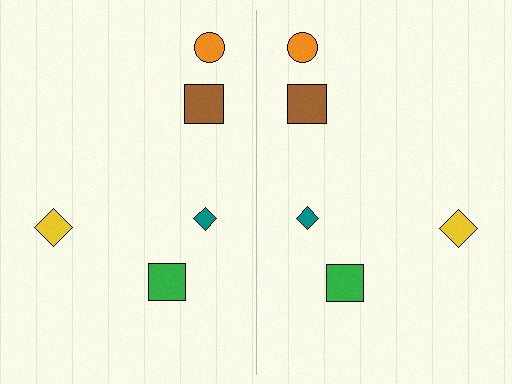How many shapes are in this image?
There are 10 shapes in this image.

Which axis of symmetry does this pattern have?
The pattern has a vertical axis of symmetry running through the center of the image.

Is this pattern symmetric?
Yes, this pattern has bilateral (reflection) symmetry.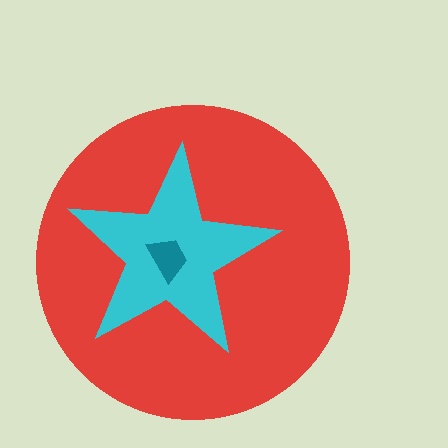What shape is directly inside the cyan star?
The teal trapezoid.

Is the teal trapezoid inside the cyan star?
Yes.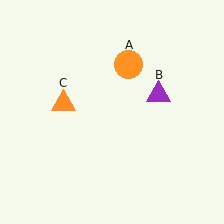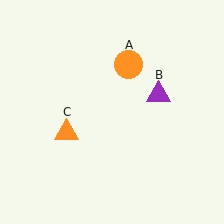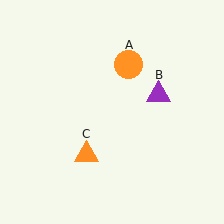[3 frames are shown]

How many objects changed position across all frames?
1 object changed position: orange triangle (object C).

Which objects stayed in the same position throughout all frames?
Orange circle (object A) and purple triangle (object B) remained stationary.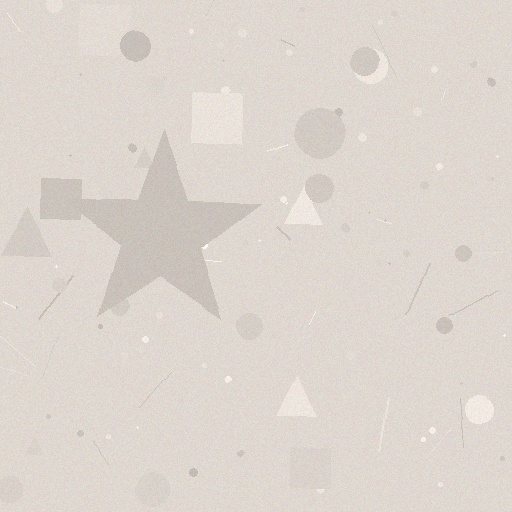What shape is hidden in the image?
A star is hidden in the image.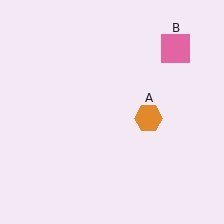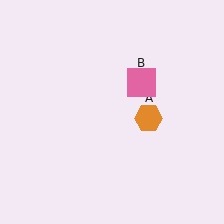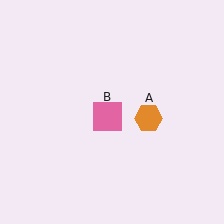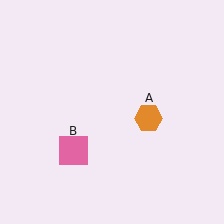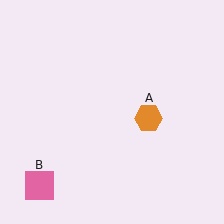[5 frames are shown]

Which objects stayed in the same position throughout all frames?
Orange hexagon (object A) remained stationary.